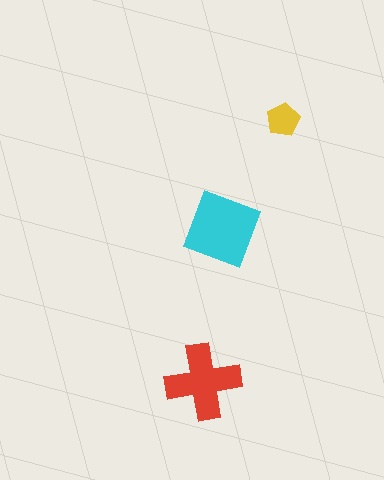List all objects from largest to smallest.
The cyan diamond, the red cross, the yellow pentagon.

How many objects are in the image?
There are 3 objects in the image.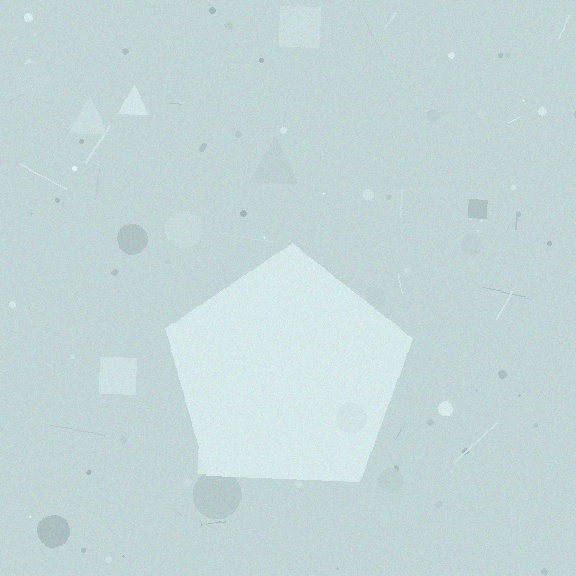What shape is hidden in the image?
A pentagon is hidden in the image.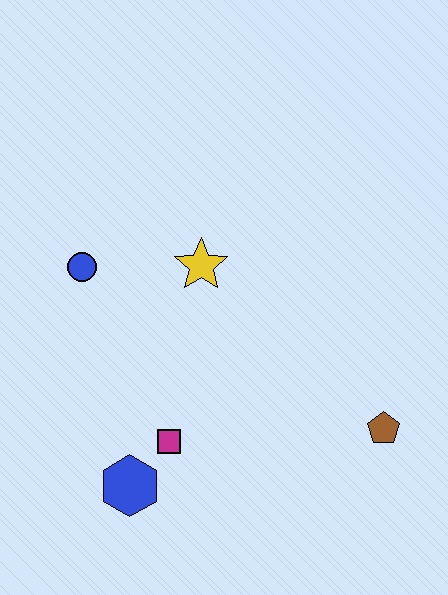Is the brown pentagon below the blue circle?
Yes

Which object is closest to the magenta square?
The blue hexagon is closest to the magenta square.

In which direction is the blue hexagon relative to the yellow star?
The blue hexagon is below the yellow star.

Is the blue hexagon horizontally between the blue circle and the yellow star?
Yes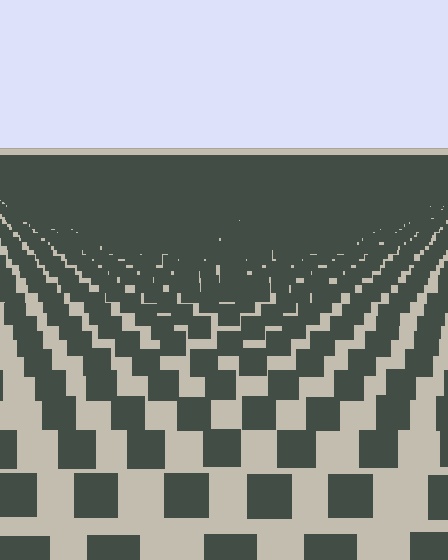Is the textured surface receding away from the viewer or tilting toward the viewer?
The surface is receding away from the viewer. Texture elements get smaller and denser toward the top.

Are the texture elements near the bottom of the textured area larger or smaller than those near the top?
Larger. Near the bottom, elements are closer to the viewer and appear at a bigger on-screen size.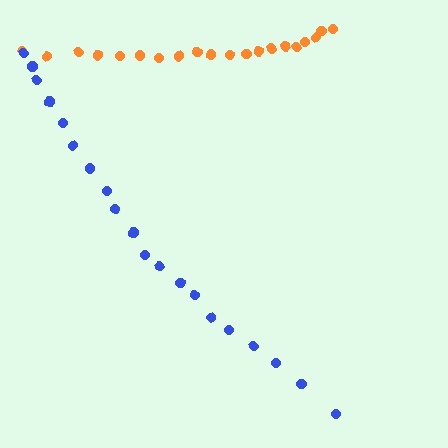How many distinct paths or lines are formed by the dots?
There are 2 distinct paths.